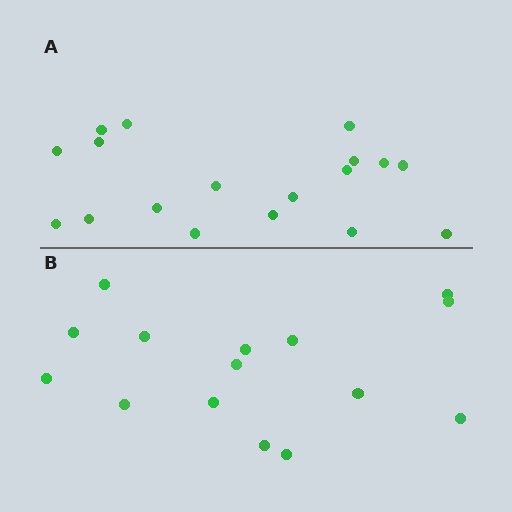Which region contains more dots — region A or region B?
Region A (the top region) has more dots.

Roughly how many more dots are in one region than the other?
Region A has just a few more — roughly 2 or 3 more dots than region B.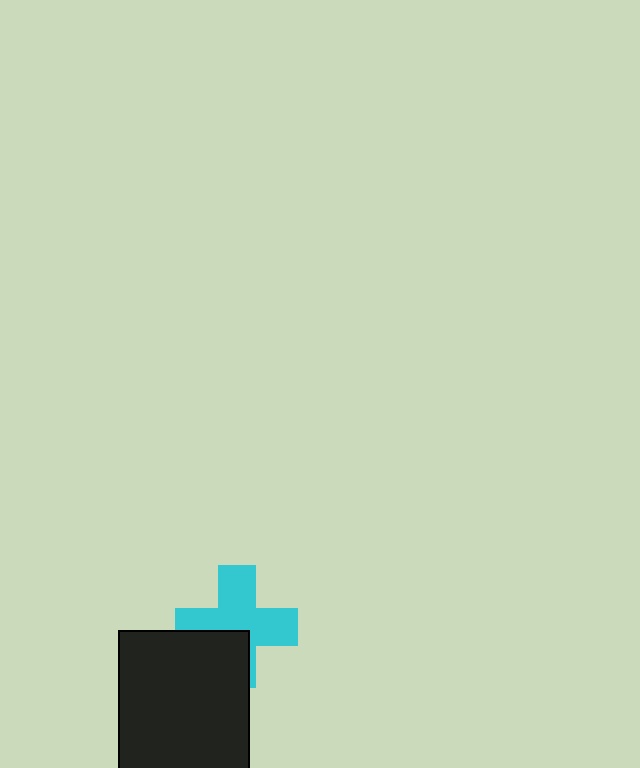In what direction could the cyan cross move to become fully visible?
The cyan cross could move up. That would shift it out from behind the black rectangle entirely.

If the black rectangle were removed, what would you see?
You would see the complete cyan cross.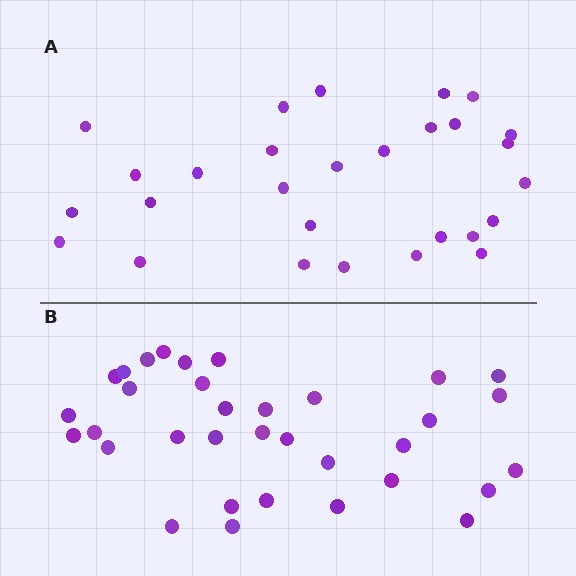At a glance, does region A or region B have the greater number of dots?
Region B (the bottom region) has more dots.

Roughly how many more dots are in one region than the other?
Region B has about 6 more dots than region A.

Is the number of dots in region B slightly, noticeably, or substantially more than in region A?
Region B has only slightly more — the two regions are fairly close. The ratio is roughly 1.2 to 1.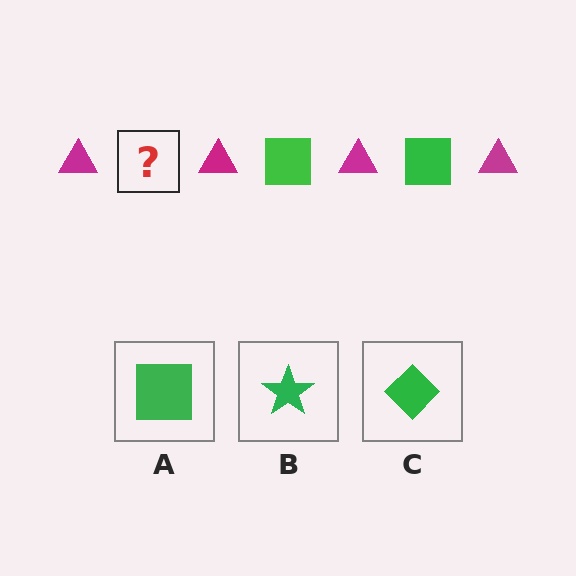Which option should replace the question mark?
Option A.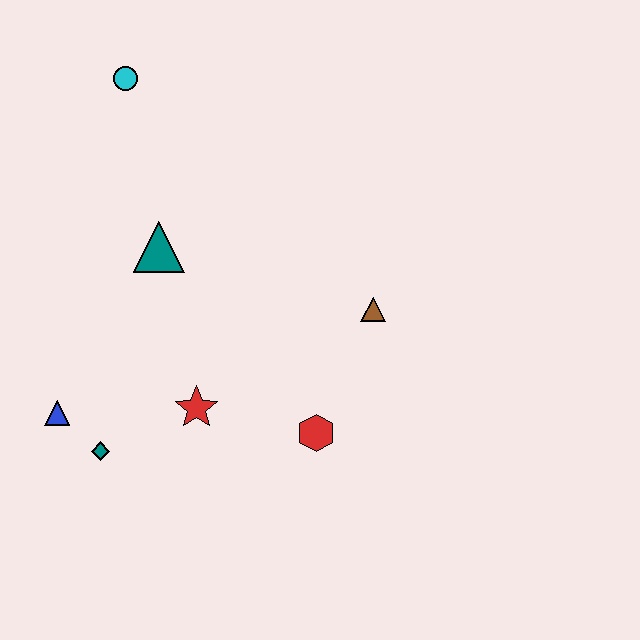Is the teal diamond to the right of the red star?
No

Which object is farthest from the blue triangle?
The cyan circle is farthest from the blue triangle.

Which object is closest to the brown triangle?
The red hexagon is closest to the brown triangle.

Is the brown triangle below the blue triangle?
No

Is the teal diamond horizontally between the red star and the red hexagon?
No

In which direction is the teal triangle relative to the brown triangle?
The teal triangle is to the left of the brown triangle.